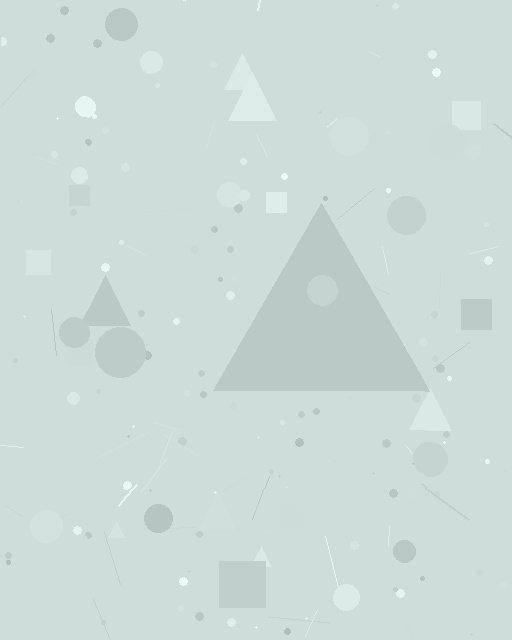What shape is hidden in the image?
A triangle is hidden in the image.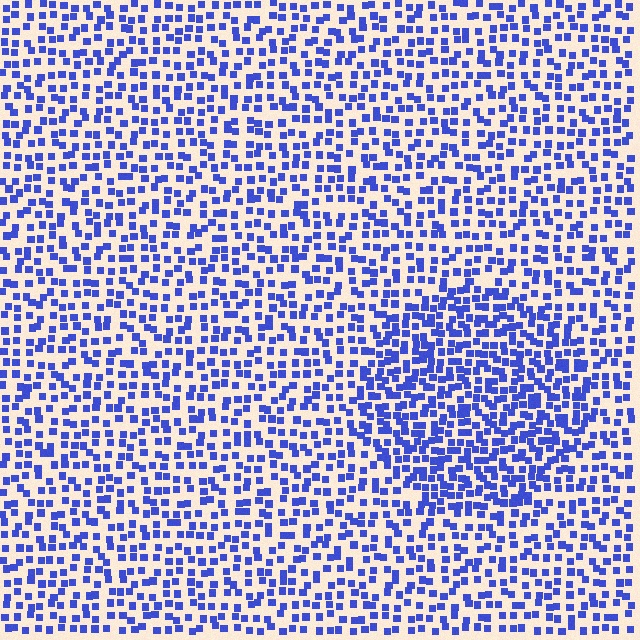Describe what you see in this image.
The image contains small blue elements arranged at two different densities. A circle-shaped region is visible where the elements are more densely packed than the surrounding area.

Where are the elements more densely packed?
The elements are more densely packed inside the circle boundary.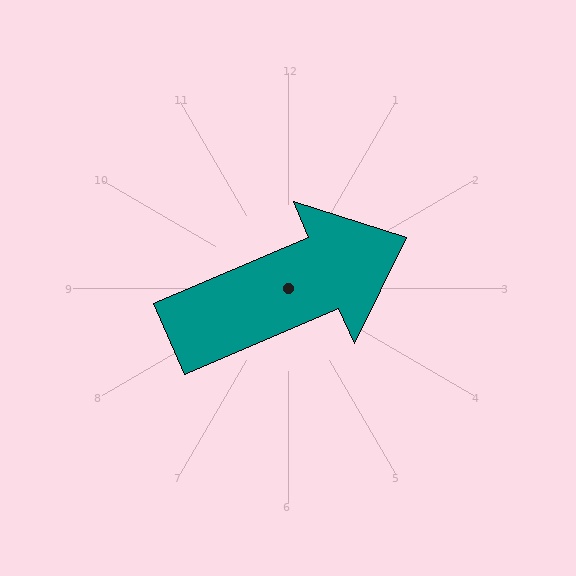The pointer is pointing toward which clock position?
Roughly 2 o'clock.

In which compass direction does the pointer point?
Northeast.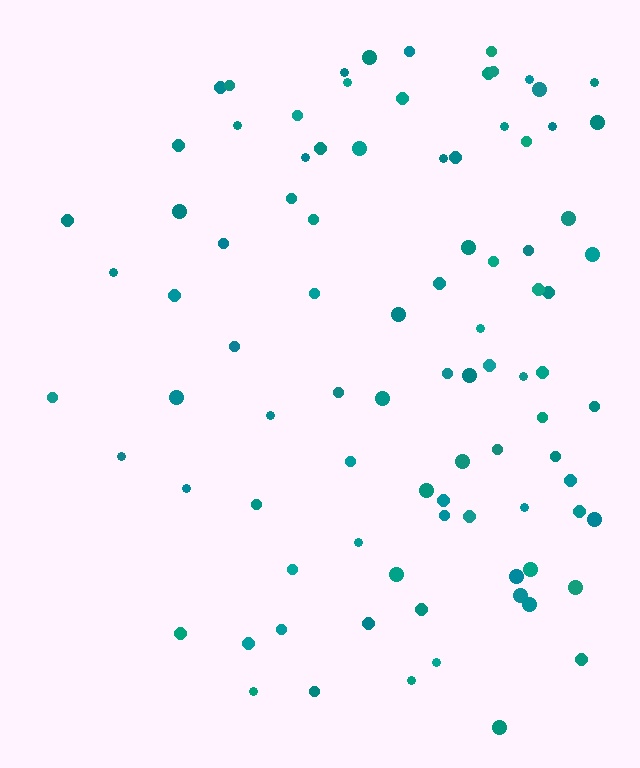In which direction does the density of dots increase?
From left to right, with the right side densest.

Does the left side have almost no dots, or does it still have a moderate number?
Still a moderate number, just noticeably fewer than the right.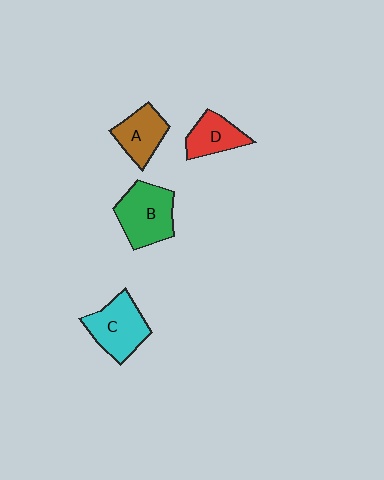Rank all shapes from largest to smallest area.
From largest to smallest: B (green), C (cyan), A (brown), D (red).